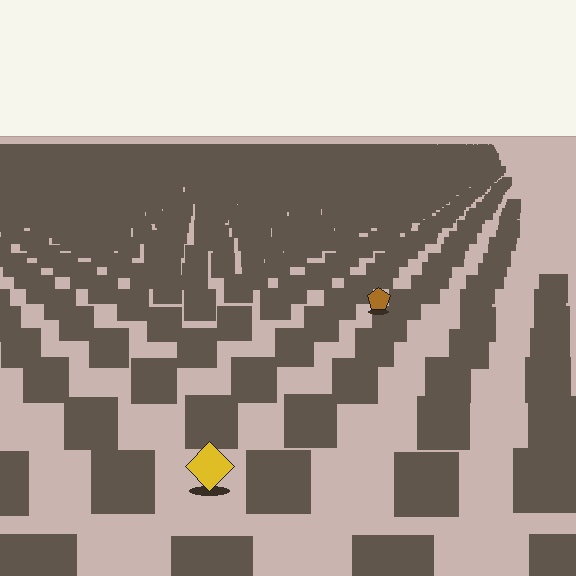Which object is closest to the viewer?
The yellow diamond is closest. The texture marks near it are larger and more spread out.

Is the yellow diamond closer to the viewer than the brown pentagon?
Yes. The yellow diamond is closer — you can tell from the texture gradient: the ground texture is coarser near it.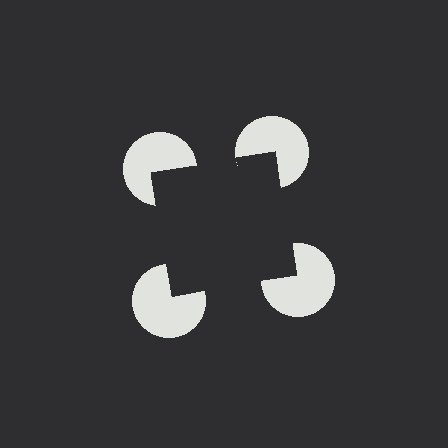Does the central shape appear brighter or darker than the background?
It typically appears slightly darker than the background, even though no actual brightness change is drawn.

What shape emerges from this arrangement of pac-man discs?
An illusory square — its edges are inferred from the aligned wedge cuts in the pac-man discs, not physically drawn.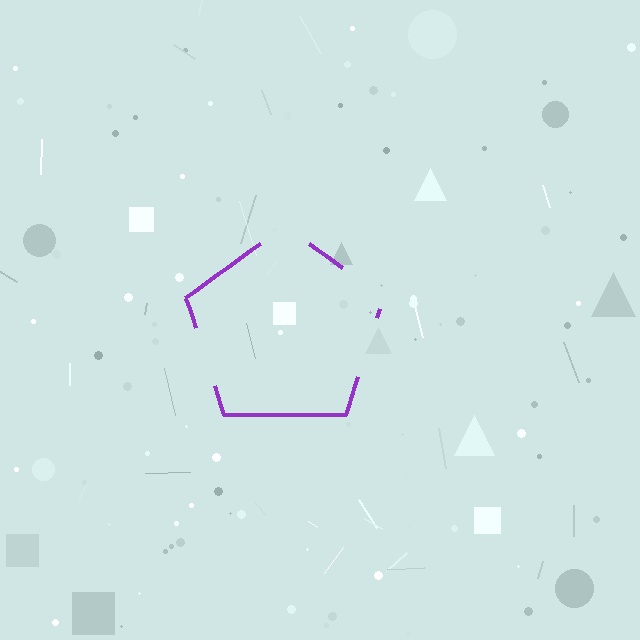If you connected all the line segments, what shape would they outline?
They would outline a pentagon.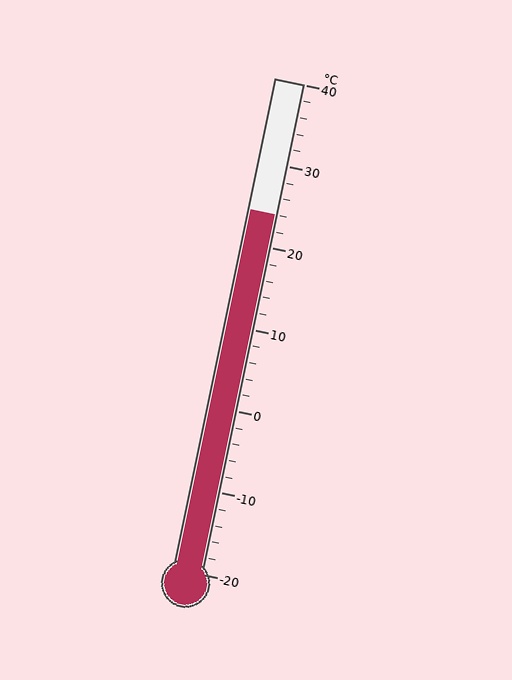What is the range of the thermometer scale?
The thermometer scale ranges from -20°C to 40°C.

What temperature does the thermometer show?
The thermometer shows approximately 24°C.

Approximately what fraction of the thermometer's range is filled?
The thermometer is filled to approximately 75% of its range.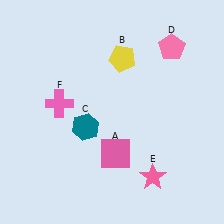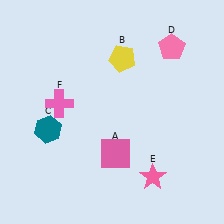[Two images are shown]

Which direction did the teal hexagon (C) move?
The teal hexagon (C) moved left.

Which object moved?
The teal hexagon (C) moved left.